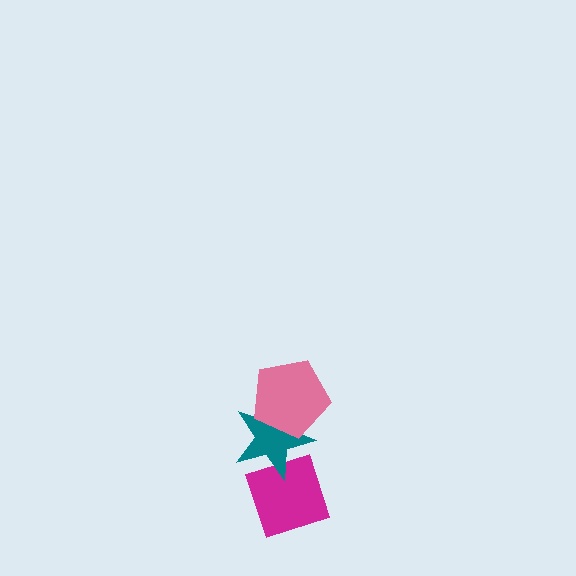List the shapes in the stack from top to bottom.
From top to bottom: the pink pentagon, the teal star, the magenta diamond.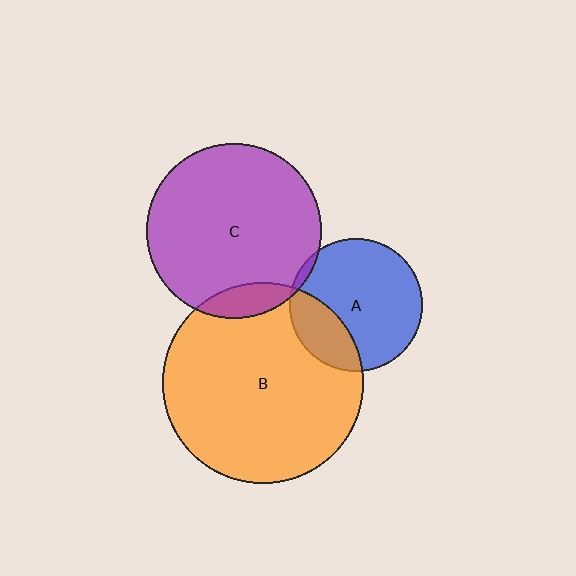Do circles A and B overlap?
Yes.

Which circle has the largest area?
Circle B (orange).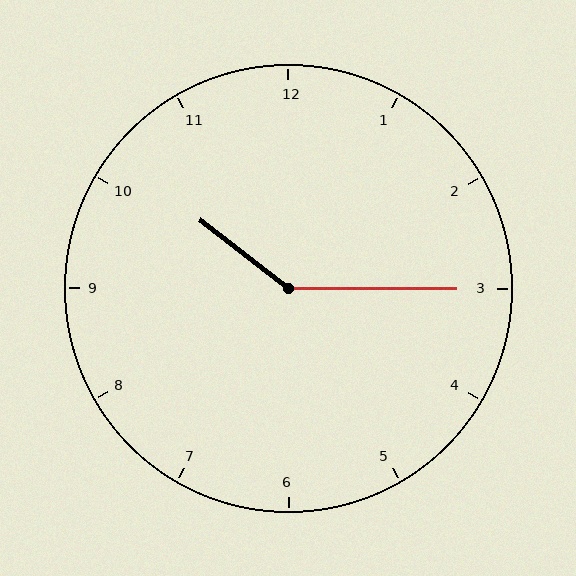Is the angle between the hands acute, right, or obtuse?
It is obtuse.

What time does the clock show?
10:15.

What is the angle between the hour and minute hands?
Approximately 142 degrees.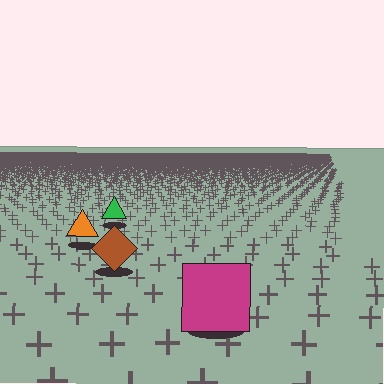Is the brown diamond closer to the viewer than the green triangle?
Yes. The brown diamond is closer — you can tell from the texture gradient: the ground texture is coarser near it.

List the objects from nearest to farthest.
From nearest to farthest: the magenta square, the brown diamond, the orange triangle, the green triangle.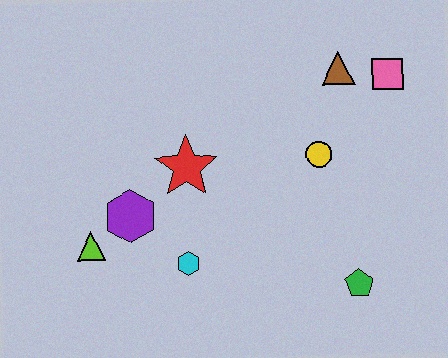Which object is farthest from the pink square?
The lime triangle is farthest from the pink square.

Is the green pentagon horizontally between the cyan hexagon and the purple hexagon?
No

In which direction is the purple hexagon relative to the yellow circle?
The purple hexagon is to the left of the yellow circle.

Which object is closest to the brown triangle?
The pink square is closest to the brown triangle.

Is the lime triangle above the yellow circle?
No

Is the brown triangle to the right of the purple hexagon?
Yes